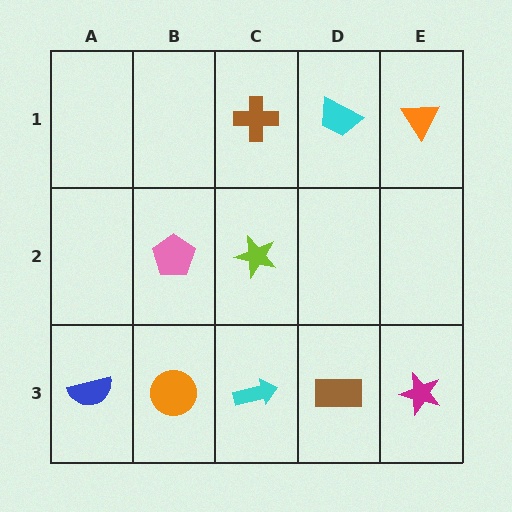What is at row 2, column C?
A lime star.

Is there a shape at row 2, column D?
No, that cell is empty.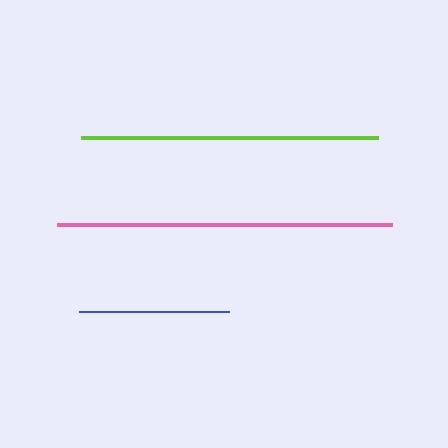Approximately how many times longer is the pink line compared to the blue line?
The pink line is approximately 2.2 times the length of the blue line.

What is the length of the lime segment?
The lime segment is approximately 297 pixels long.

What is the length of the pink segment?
The pink segment is approximately 336 pixels long.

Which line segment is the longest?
The pink line is the longest at approximately 336 pixels.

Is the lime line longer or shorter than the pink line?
The pink line is longer than the lime line.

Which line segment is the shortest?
The blue line is the shortest at approximately 150 pixels.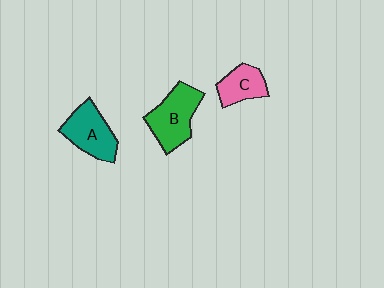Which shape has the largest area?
Shape B (green).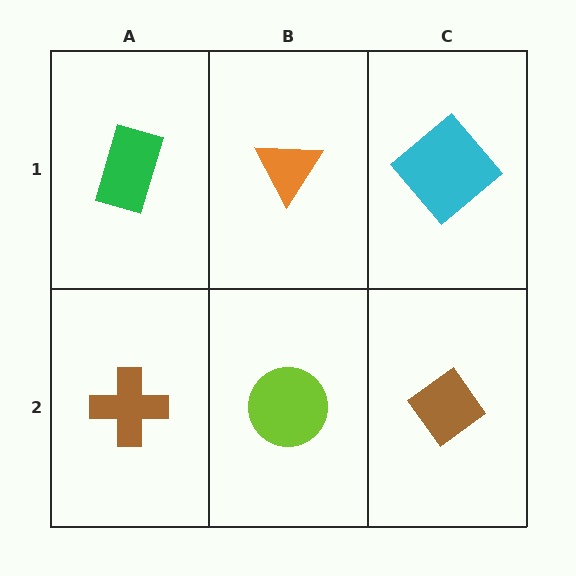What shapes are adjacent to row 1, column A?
A brown cross (row 2, column A), an orange triangle (row 1, column B).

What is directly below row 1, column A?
A brown cross.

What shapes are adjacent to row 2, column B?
An orange triangle (row 1, column B), a brown cross (row 2, column A), a brown diamond (row 2, column C).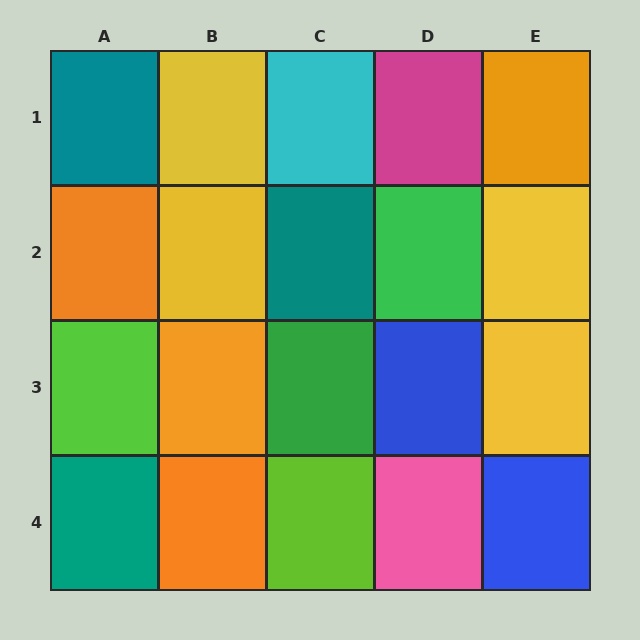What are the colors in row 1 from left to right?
Teal, yellow, cyan, magenta, orange.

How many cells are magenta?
1 cell is magenta.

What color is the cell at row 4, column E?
Blue.